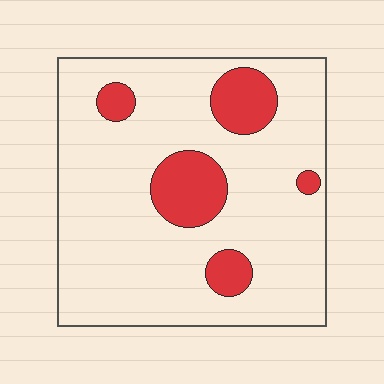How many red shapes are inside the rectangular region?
5.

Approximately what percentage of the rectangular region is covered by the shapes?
Approximately 15%.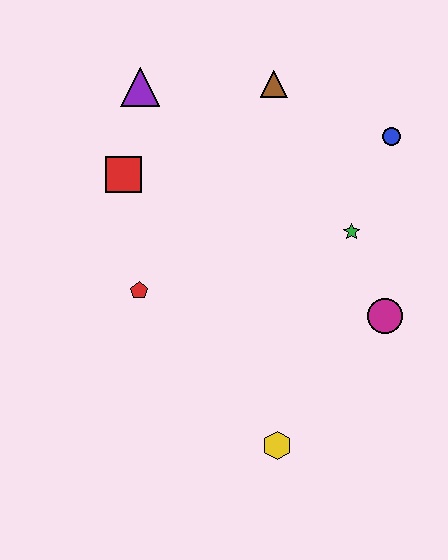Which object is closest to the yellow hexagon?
The magenta circle is closest to the yellow hexagon.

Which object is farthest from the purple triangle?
The yellow hexagon is farthest from the purple triangle.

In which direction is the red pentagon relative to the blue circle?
The red pentagon is to the left of the blue circle.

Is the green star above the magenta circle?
Yes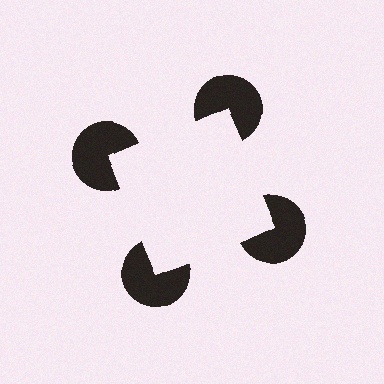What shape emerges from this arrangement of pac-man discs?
An illusory square — its edges are inferred from the aligned wedge cuts in the pac-man discs, not physically drawn.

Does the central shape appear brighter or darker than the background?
It typically appears slightly brighter than the background, even though no actual brightness change is drawn.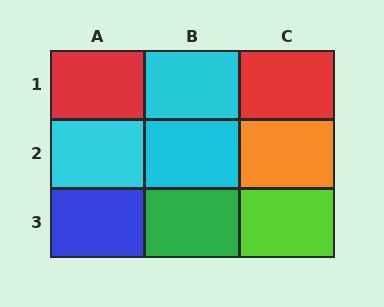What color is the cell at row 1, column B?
Cyan.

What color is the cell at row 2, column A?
Cyan.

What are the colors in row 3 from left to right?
Blue, green, lime.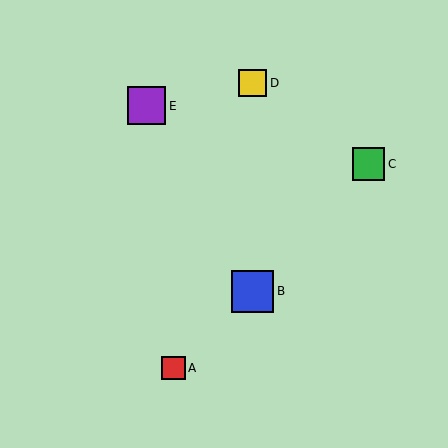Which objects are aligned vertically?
Objects B, D are aligned vertically.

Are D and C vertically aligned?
No, D is at x≈253 and C is at x≈368.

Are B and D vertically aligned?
Yes, both are at x≈253.